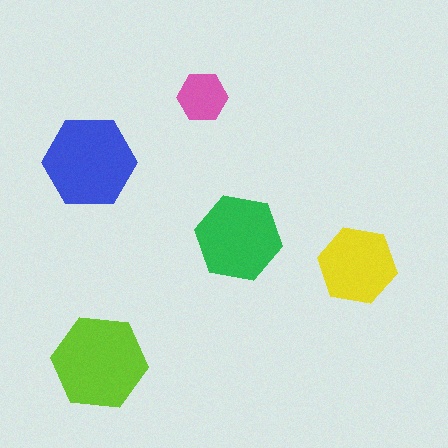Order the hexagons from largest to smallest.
the lime one, the blue one, the green one, the yellow one, the pink one.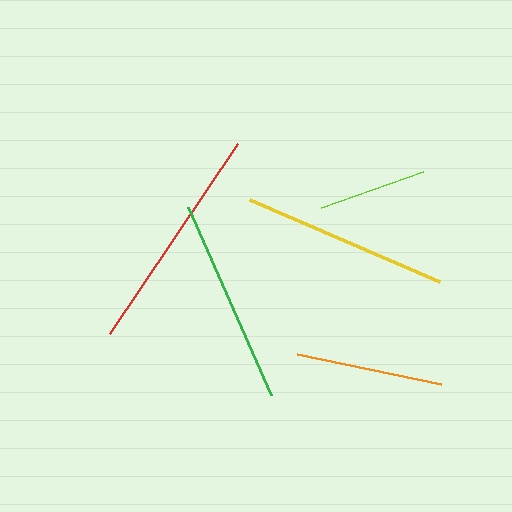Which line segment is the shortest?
The lime line is the shortest at approximately 109 pixels.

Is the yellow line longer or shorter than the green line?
The yellow line is longer than the green line.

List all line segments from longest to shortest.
From longest to shortest: red, yellow, green, orange, lime.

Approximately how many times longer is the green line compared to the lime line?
The green line is approximately 1.9 times the length of the lime line.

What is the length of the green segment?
The green segment is approximately 206 pixels long.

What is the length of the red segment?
The red segment is approximately 229 pixels long.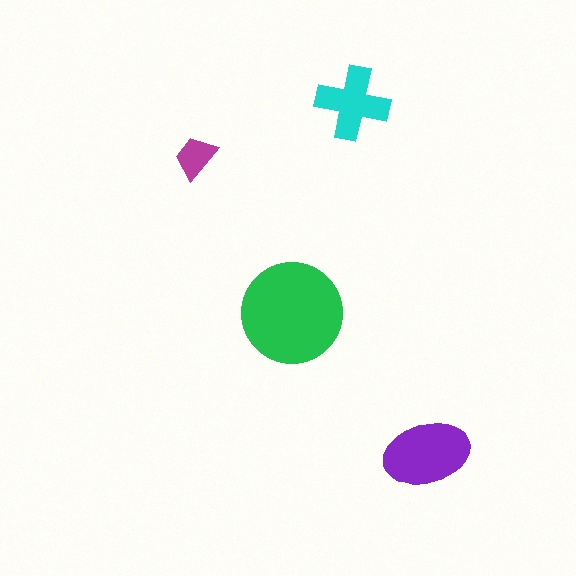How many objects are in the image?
There are 4 objects in the image.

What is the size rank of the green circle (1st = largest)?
1st.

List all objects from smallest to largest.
The magenta trapezoid, the cyan cross, the purple ellipse, the green circle.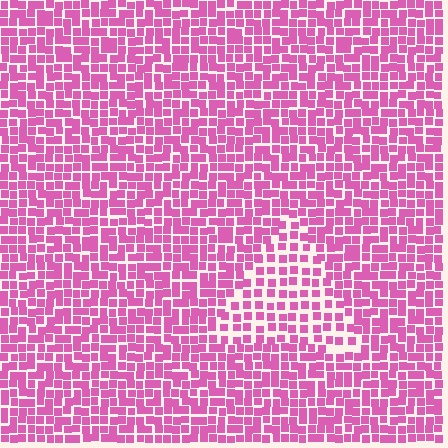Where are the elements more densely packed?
The elements are more densely packed outside the triangle boundary.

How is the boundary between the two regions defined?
The boundary is defined by a change in element density (approximately 1.6x ratio). All elements are the same color, size, and shape.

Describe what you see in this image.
The image contains small pink elements arranged at two different densities. A triangle-shaped region is visible where the elements are less densely packed than the surrounding area.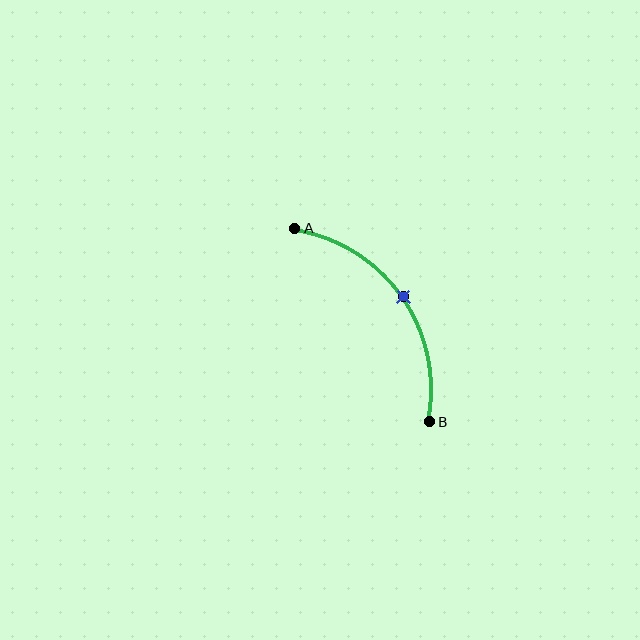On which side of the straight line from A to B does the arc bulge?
The arc bulges above and to the right of the straight line connecting A and B.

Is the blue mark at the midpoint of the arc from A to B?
Yes. The blue mark lies on the arc at equal arc-length from both A and B — it is the arc midpoint.